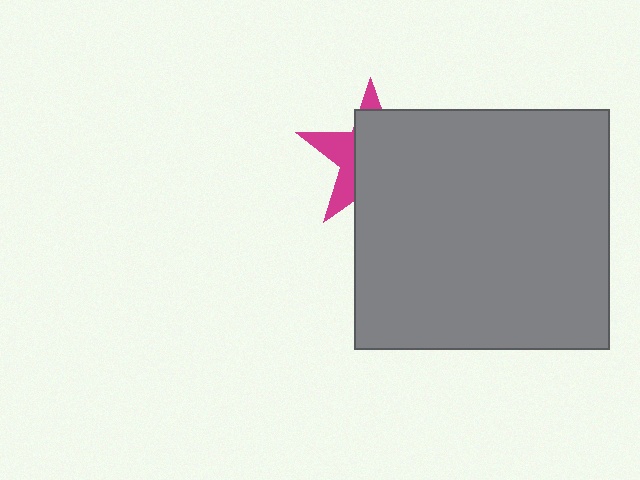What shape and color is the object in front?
The object in front is a gray rectangle.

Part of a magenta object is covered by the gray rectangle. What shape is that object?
It is a star.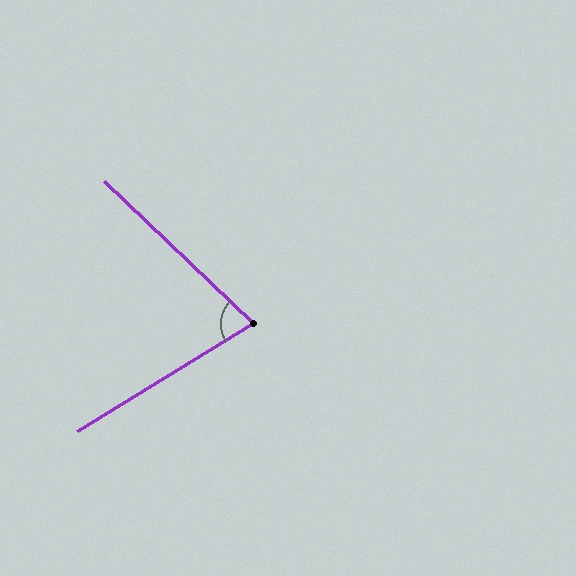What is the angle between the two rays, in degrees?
Approximately 75 degrees.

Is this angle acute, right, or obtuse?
It is acute.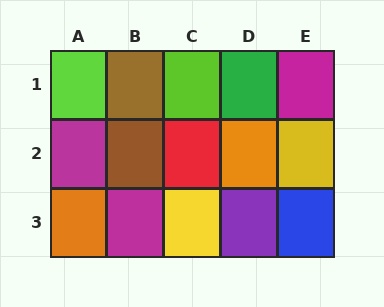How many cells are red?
1 cell is red.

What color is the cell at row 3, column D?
Purple.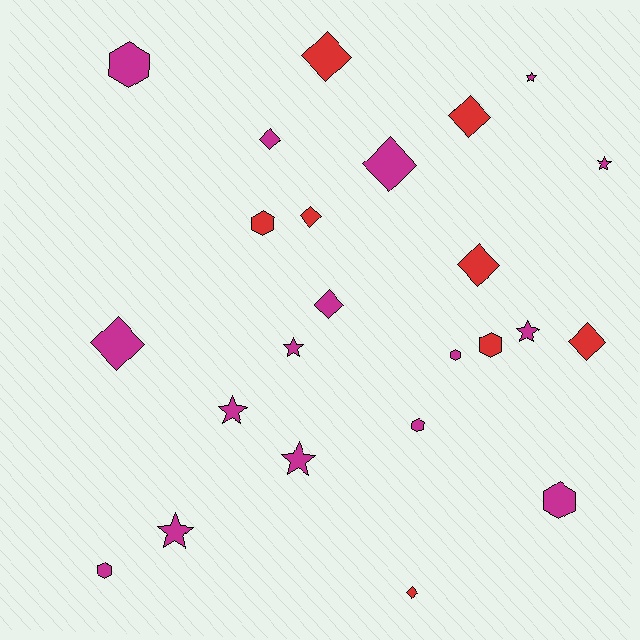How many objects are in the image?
There are 24 objects.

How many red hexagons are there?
There are 2 red hexagons.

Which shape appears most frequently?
Diamond, with 10 objects.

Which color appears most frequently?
Magenta, with 16 objects.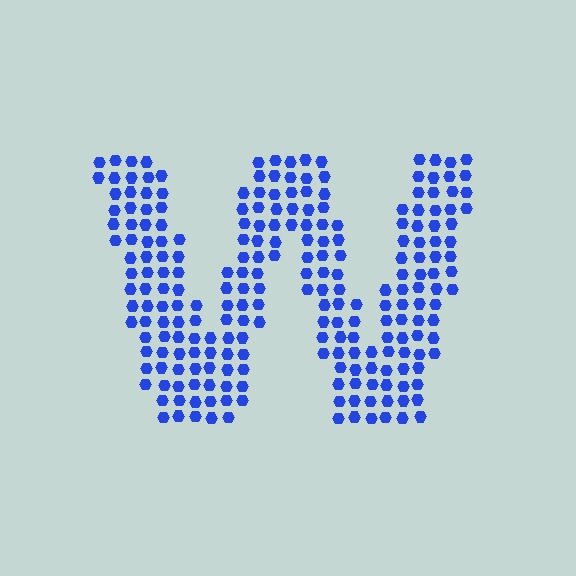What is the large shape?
The large shape is the letter W.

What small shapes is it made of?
It is made of small hexagons.